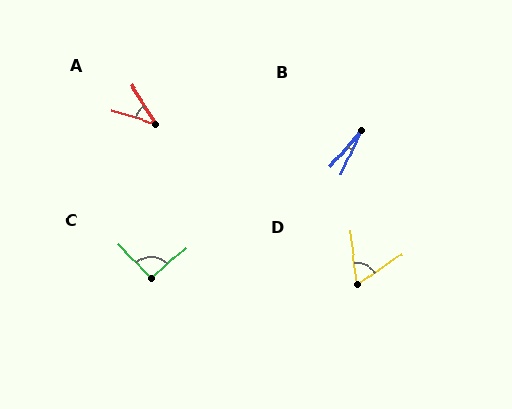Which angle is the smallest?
B, at approximately 15 degrees.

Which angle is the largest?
C, at approximately 92 degrees.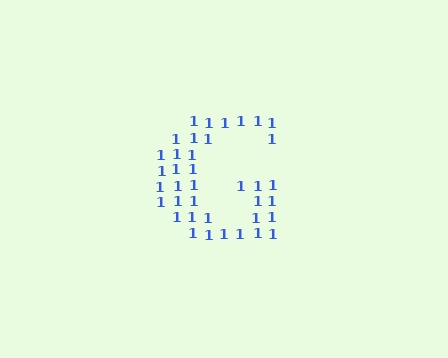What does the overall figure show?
The overall figure shows the letter G.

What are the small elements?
The small elements are digit 1's.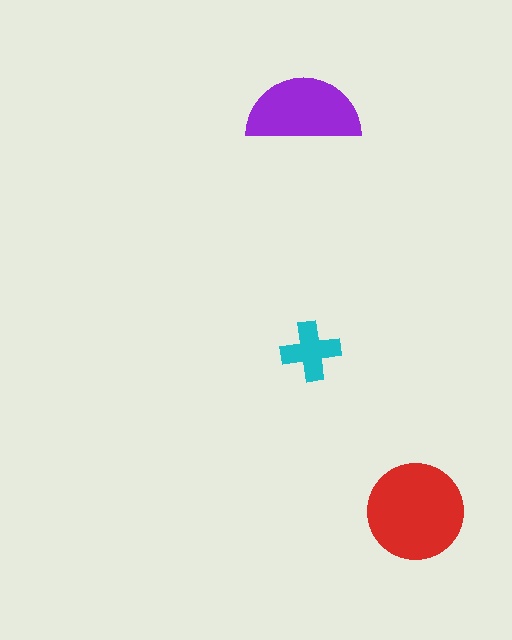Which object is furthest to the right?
The red circle is rightmost.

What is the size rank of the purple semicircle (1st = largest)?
2nd.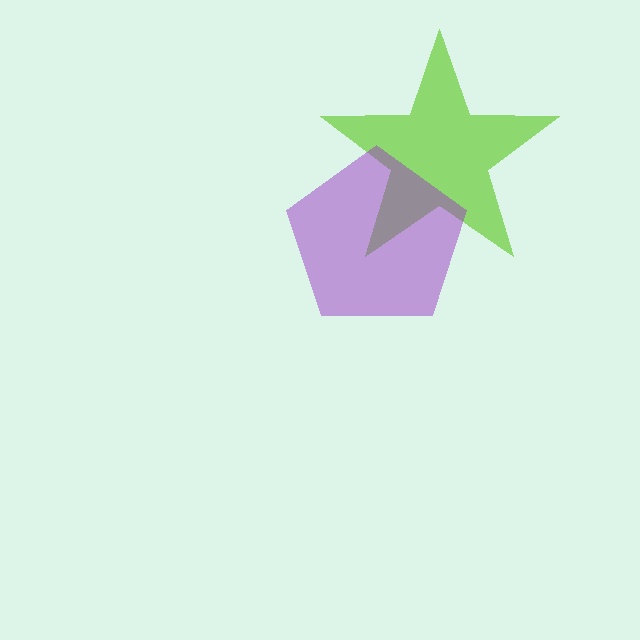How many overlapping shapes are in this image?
There are 2 overlapping shapes in the image.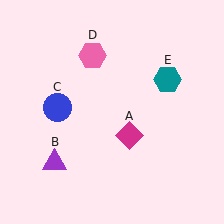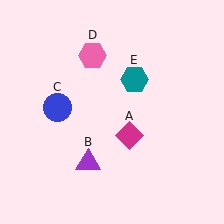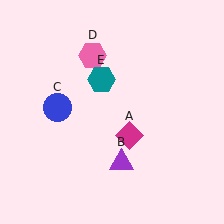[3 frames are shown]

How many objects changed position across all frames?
2 objects changed position: purple triangle (object B), teal hexagon (object E).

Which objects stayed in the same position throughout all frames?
Magenta diamond (object A) and blue circle (object C) and pink hexagon (object D) remained stationary.